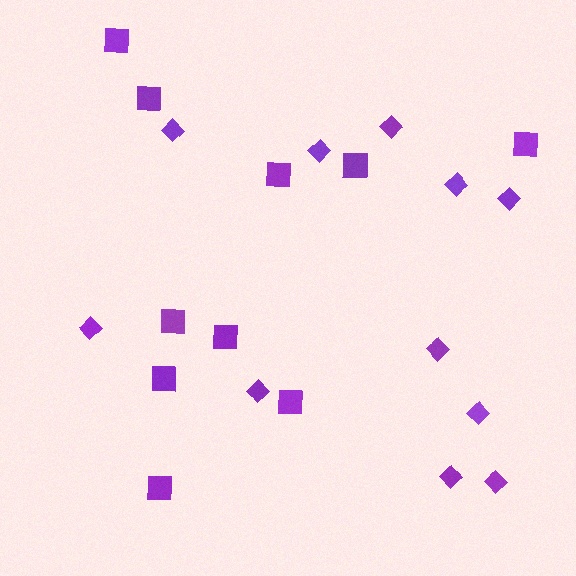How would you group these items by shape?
There are 2 groups: one group of squares (10) and one group of diamonds (11).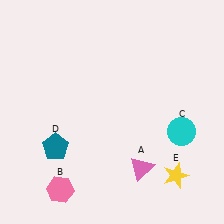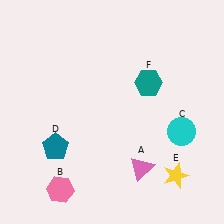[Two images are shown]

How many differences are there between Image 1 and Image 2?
There is 1 difference between the two images.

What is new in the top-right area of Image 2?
A teal hexagon (F) was added in the top-right area of Image 2.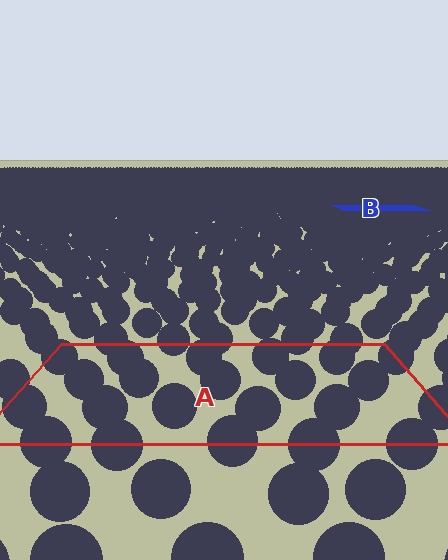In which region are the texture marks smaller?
The texture marks are smaller in region B, because it is farther away.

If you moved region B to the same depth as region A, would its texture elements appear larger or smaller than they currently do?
They would appear larger. At a closer depth, the same texture elements are projected at a bigger on-screen size.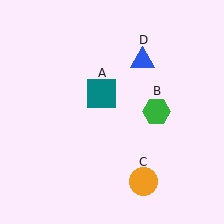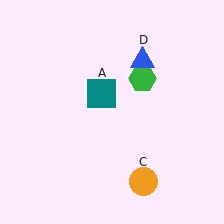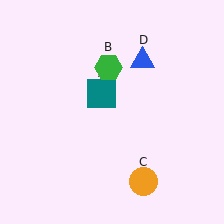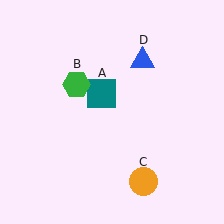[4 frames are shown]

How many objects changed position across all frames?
1 object changed position: green hexagon (object B).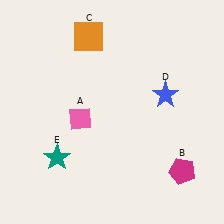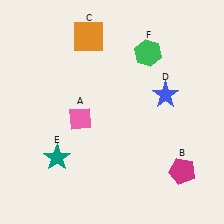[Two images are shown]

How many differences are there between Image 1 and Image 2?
There is 1 difference between the two images.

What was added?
A green hexagon (F) was added in Image 2.